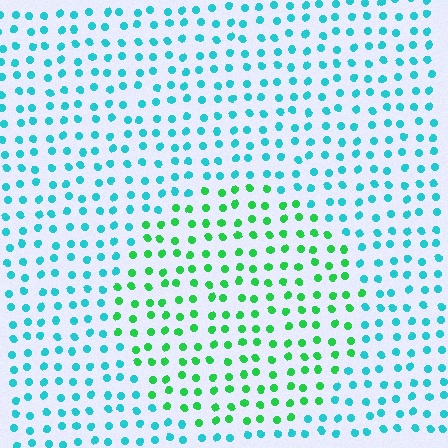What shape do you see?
I see a circle.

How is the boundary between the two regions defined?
The boundary is defined purely by a slight shift in hue (about 49 degrees). Spacing, size, and orientation are identical on both sides.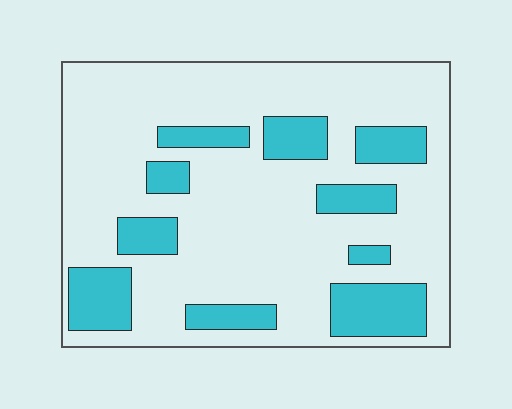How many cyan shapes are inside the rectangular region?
10.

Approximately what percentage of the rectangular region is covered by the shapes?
Approximately 25%.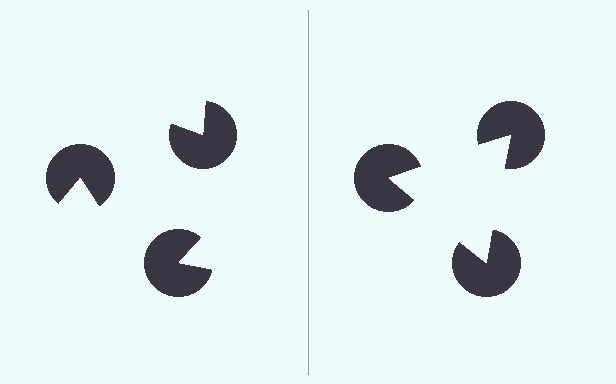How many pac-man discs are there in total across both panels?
6 — 3 on each side.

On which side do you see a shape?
An illusory triangle appears on the right side. On the left side the wedge cuts are rotated, so no coherent shape forms.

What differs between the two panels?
The pac-man discs are positioned identically on both sides; only the wedge orientations differ. On the right they align to a triangle; on the left they are misaligned.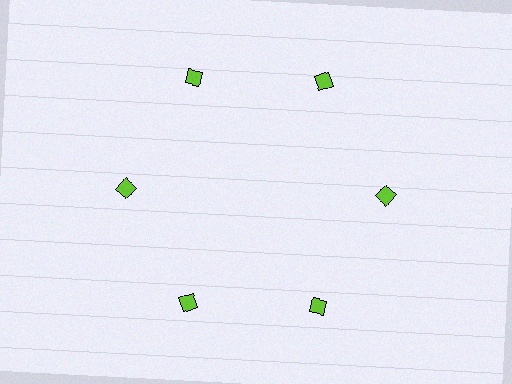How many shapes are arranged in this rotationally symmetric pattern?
There are 6 shapes, arranged in 6 groups of 1.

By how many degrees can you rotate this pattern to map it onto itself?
The pattern maps onto itself every 60 degrees of rotation.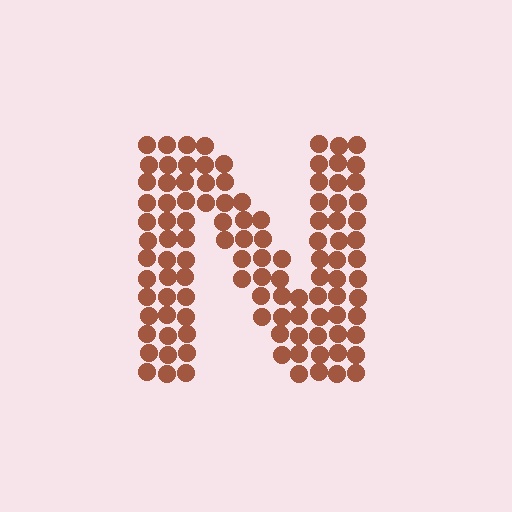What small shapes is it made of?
It is made of small circles.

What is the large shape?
The large shape is the letter N.